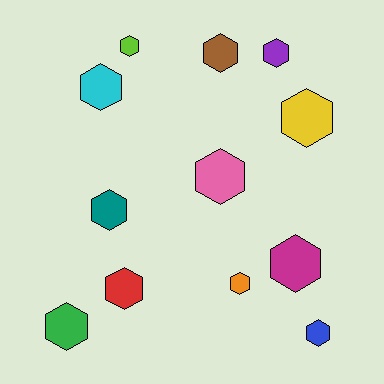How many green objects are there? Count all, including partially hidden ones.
There is 1 green object.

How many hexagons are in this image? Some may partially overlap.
There are 12 hexagons.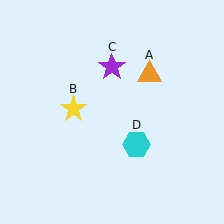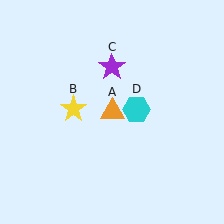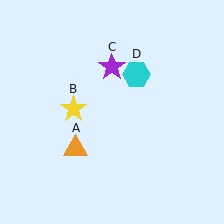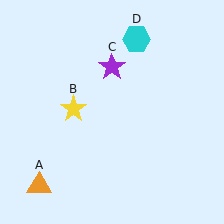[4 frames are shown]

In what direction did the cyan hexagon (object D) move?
The cyan hexagon (object D) moved up.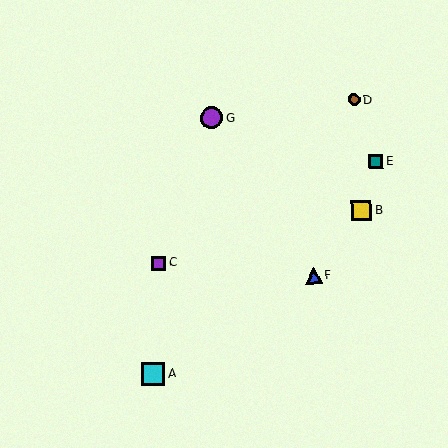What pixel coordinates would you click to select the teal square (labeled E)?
Click at (376, 161) to select the teal square E.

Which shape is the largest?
The cyan square (labeled A) is the largest.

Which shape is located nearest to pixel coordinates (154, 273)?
The purple square (labeled C) at (159, 263) is nearest to that location.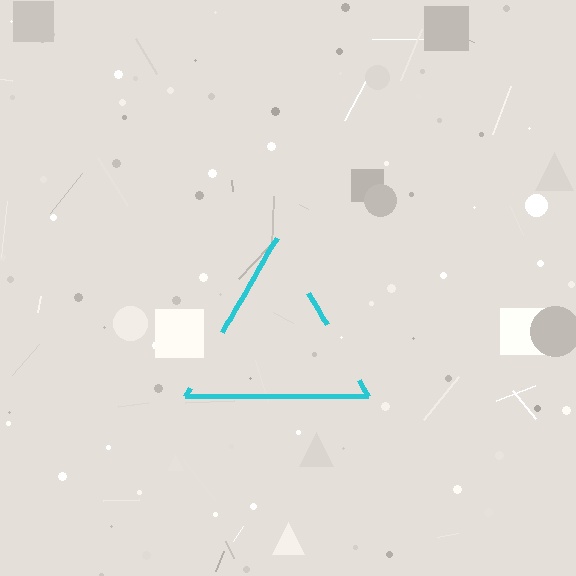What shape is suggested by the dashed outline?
The dashed outline suggests a triangle.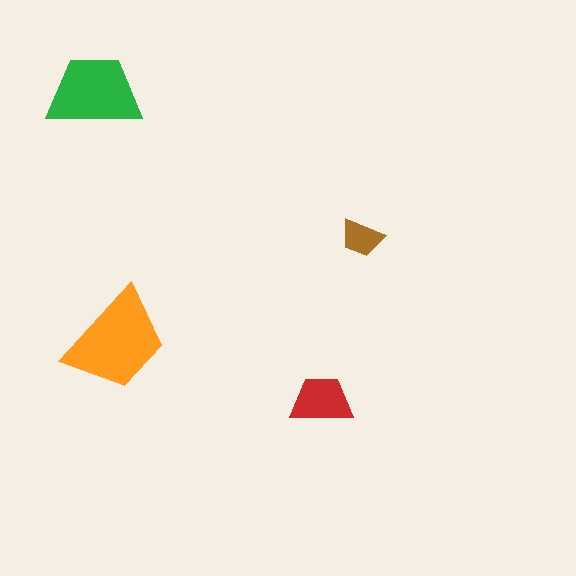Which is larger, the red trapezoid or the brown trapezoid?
The red one.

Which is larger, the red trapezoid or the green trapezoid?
The green one.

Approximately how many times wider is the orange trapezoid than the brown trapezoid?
About 2.5 times wider.